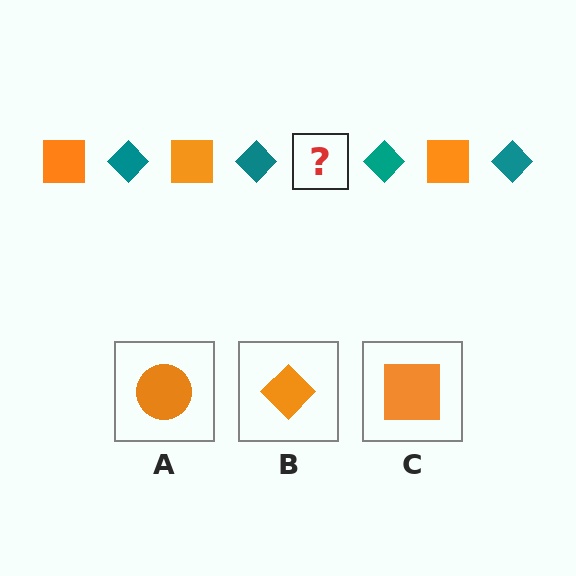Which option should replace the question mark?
Option C.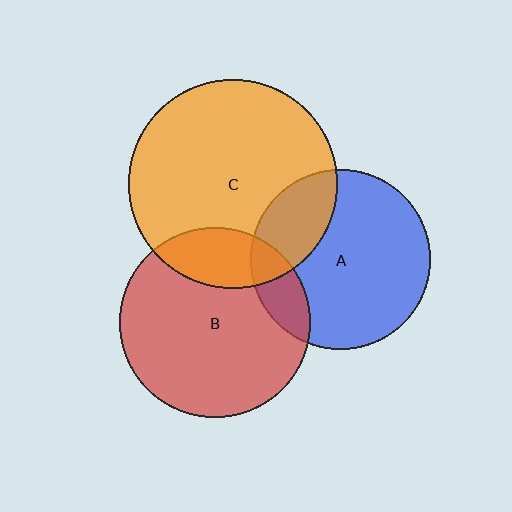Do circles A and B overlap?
Yes.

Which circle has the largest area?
Circle C (orange).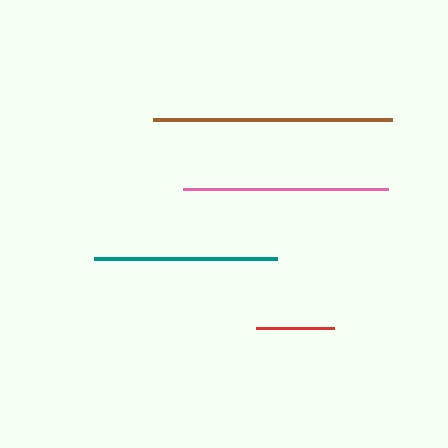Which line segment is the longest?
The brown line is the longest at approximately 239 pixels.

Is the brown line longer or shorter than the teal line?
The brown line is longer than the teal line.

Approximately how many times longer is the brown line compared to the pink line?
The brown line is approximately 1.2 times the length of the pink line.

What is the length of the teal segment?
The teal segment is approximately 183 pixels long.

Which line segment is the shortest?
The red line is the shortest at approximately 77 pixels.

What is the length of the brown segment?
The brown segment is approximately 239 pixels long.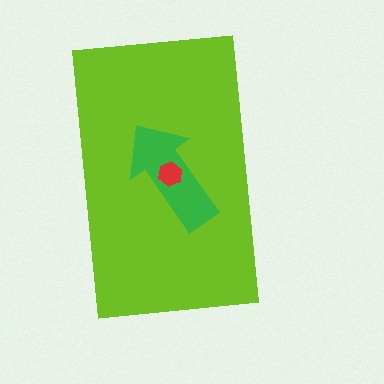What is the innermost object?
The red hexagon.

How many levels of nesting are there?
3.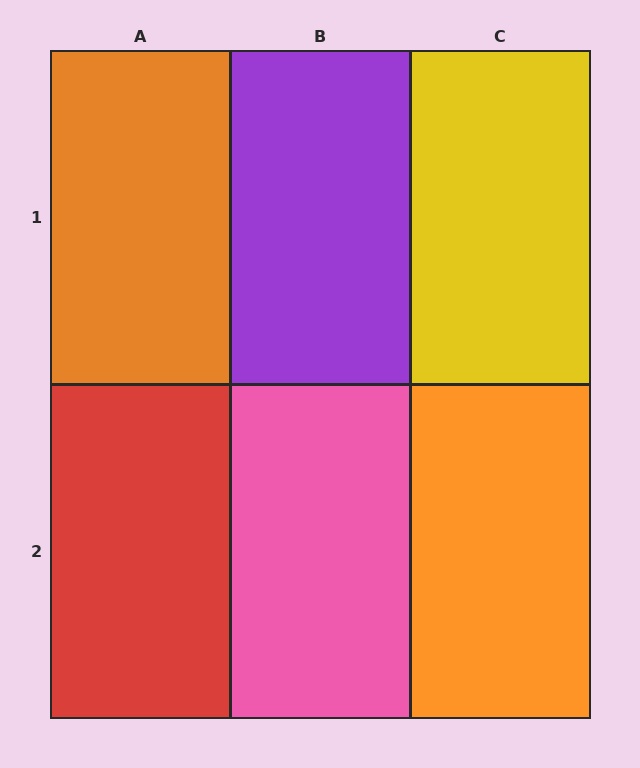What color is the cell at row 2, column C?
Orange.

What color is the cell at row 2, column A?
Red.